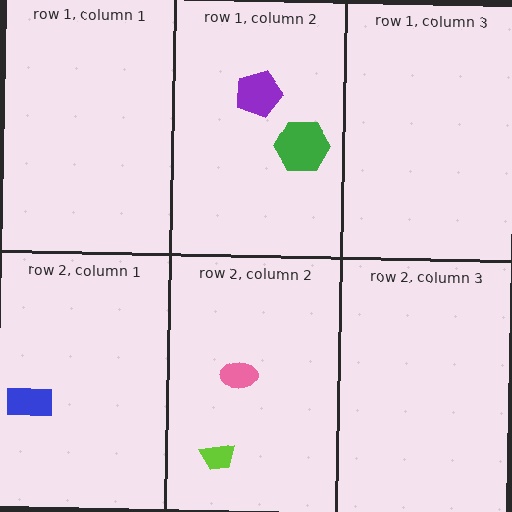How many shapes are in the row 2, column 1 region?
1.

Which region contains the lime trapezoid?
The row 2, column 2 region.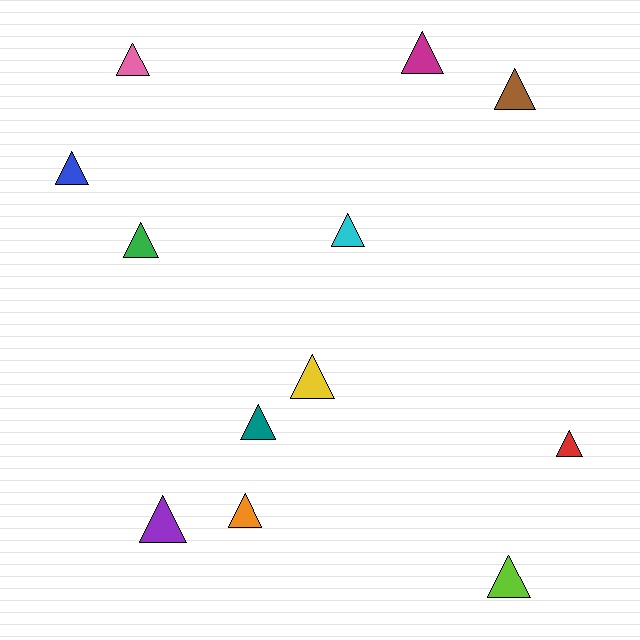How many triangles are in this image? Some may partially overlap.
There are 12 triangles.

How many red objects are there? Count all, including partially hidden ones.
There is 1 red object.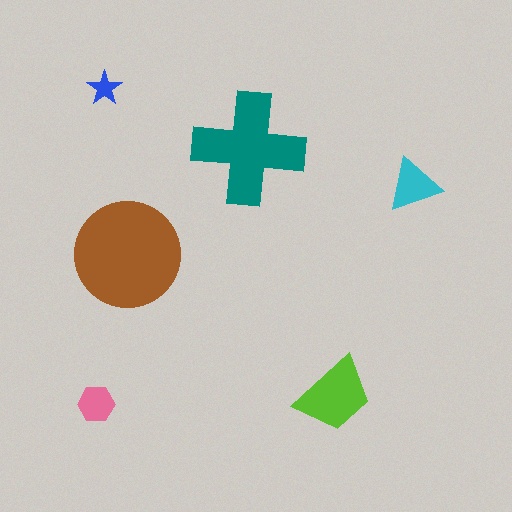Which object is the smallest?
The blue star.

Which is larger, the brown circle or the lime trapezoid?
The brown circle.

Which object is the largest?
The brown circle.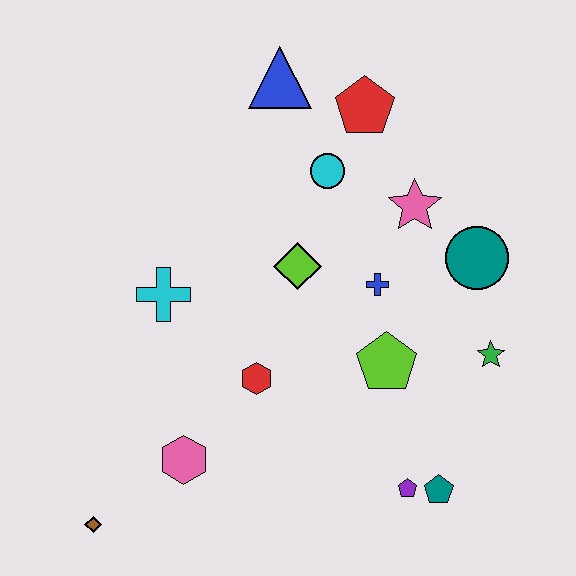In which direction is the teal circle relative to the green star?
The teal circle is above the green star.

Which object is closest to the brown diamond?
The pink hexagon is closest to the brown diamond.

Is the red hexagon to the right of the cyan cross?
Yes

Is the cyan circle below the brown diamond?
No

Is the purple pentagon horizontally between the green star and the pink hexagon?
Yes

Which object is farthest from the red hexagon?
The blue triangle is farthest from the red hexagon.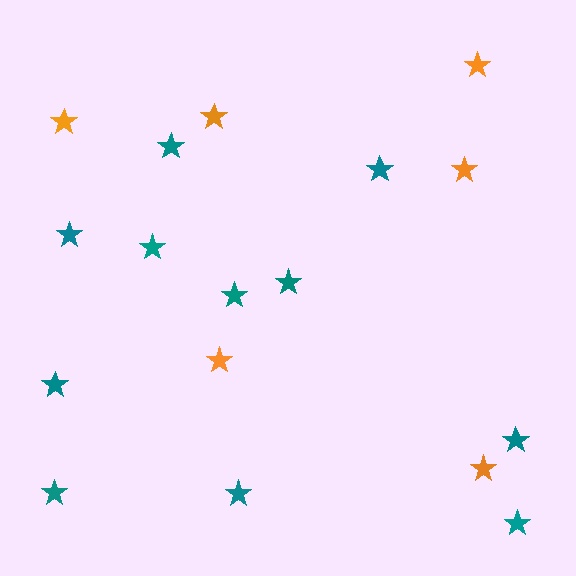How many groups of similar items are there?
There are 2 groups: one group of orange stars (6) and one group of teal stars (11).